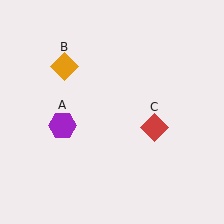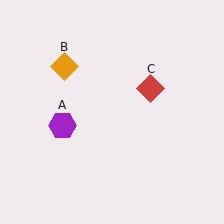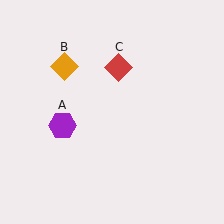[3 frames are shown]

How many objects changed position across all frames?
1 object changed position: red diamond (object C).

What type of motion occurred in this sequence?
The red diamond (object C) rotated counterclockwise around the center of the scene.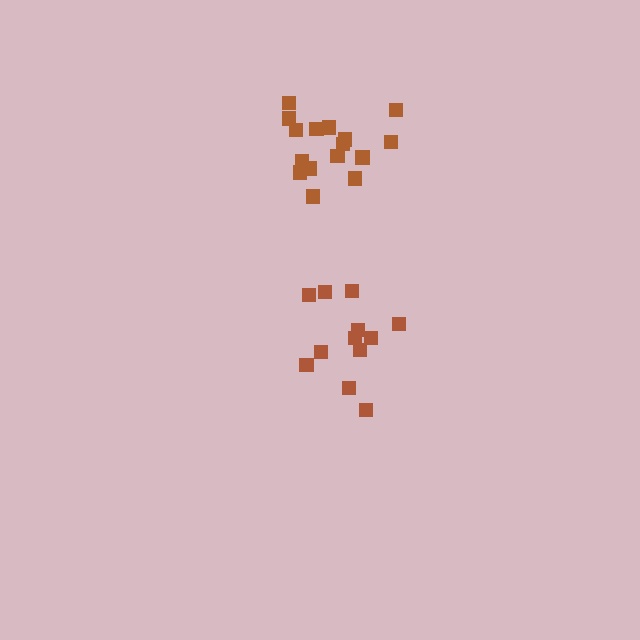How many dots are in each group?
Group 1: 12 dots, Group 2: 16 dots (28 total).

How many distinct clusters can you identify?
There are 2 distinct clusters.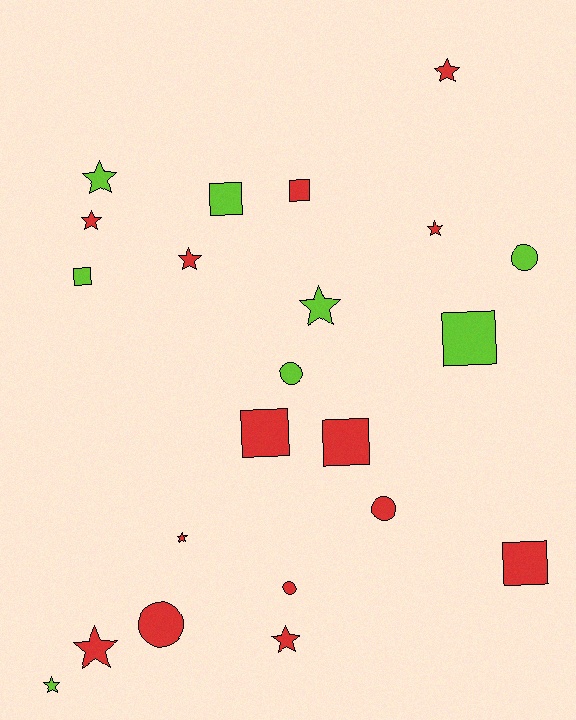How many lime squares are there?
There are 3 lime squares.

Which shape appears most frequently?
Star, with 10 objects.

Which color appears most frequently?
Red, with 14 objects.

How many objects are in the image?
There are 22 objects.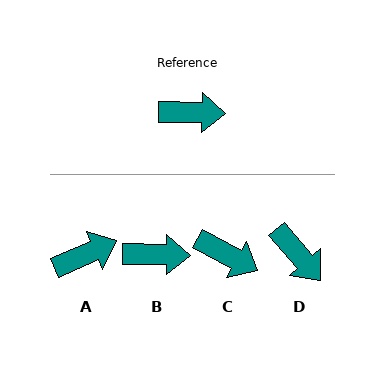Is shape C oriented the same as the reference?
No, it is off by about 27 degrees.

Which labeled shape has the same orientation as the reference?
B.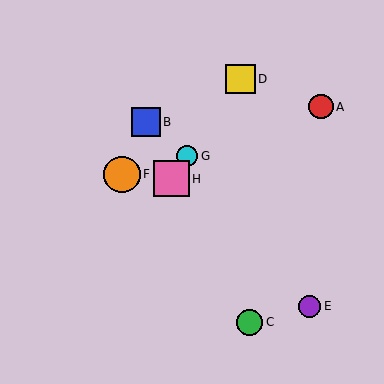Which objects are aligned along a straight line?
Objects D, G, H are aligned along a straight line.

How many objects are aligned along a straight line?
3 objects (D, G, H) are aligned along a straight line.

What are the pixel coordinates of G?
Object G is at (187, 156).